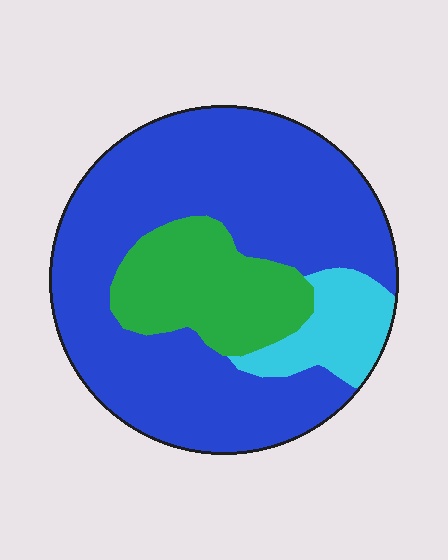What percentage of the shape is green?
Green takes up between a sixth and a third of the shape.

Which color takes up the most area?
Blue, at roughly 70%.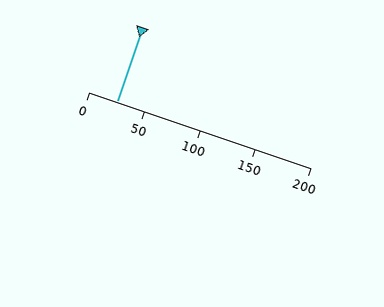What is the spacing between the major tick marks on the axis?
The major ticks are spaced 50 apart.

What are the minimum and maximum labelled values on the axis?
The axis runs from 0 to 200.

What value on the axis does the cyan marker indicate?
The marker indicates approximately 25.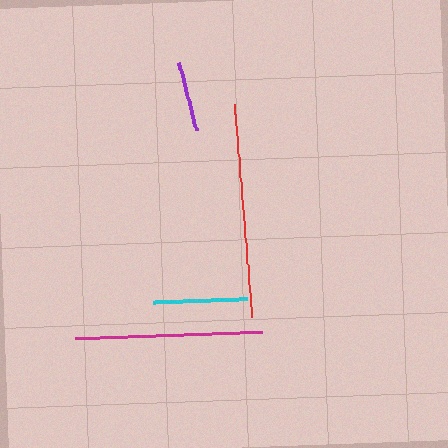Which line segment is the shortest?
The purple line is the shortest at approximately 69 pixels.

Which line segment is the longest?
The red line is the longest at approximately 214 pixels.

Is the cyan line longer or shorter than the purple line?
The cyan line is longer than the purple line.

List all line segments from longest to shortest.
From longest to shortest: red, magenta, cyan, purple.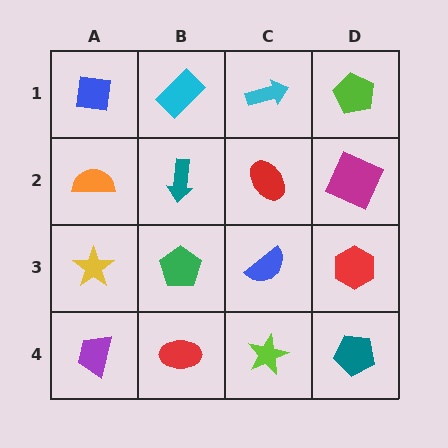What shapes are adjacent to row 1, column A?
An orange semicircle (row 2, column A), a cyan rectangle (row 1, column B).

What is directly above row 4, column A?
A yellow star.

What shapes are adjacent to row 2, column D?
A lime pentagon (row 1, column D), a red hexagon (row 3, column D), a red ellipse (row 2, column C).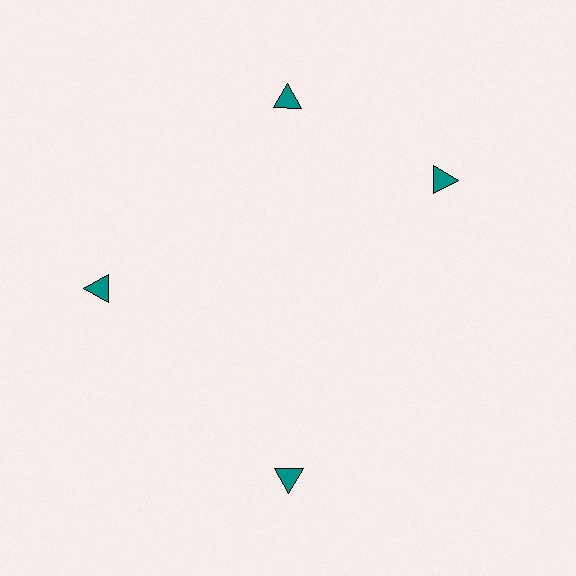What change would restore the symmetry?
The symmetry would be restored by rotating it back into even spacing with its neighbors so that all 4 triangles sit at equal angles and equal distance from the center.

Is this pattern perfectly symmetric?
No. The 4 teal triangles are arranged in a ring, but one element near the 3 o'clock position is rotated out of alignment along the ring, breaking the 4-fold rotational symmetry.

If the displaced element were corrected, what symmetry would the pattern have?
It would have 4-fold rotational symmetry — the pattern would map onto itself every 90 degrees.